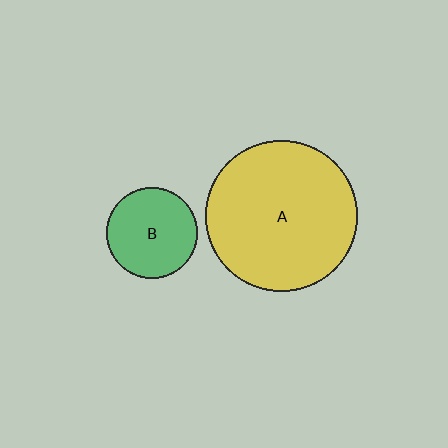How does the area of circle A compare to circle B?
Approximately 2.8 times.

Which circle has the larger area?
Circle A (yellow).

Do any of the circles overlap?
No, none of the circles overlap.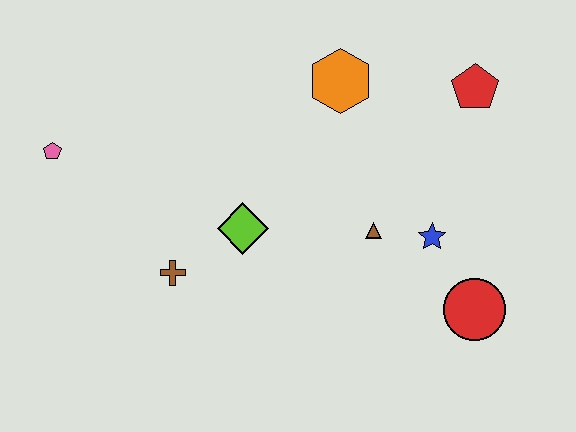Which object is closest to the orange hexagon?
The red pentagon is closest to the orange hexagon.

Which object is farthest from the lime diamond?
The red pentagon is farthest from the lime diamond.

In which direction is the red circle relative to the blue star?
The red circle is below the blue star.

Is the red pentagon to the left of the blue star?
No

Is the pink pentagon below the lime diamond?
No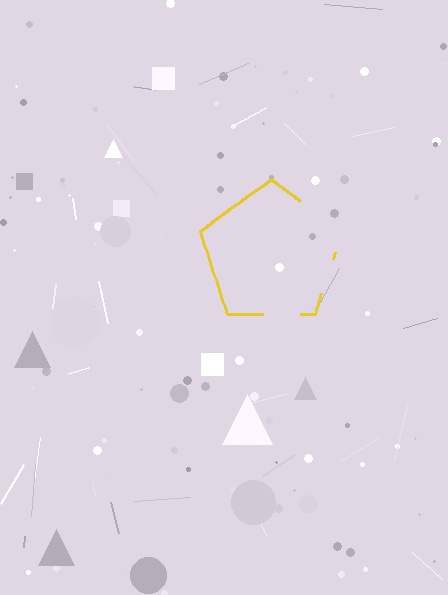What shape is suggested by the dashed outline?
The dashed outline suggests a pentagon.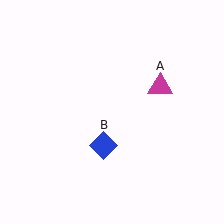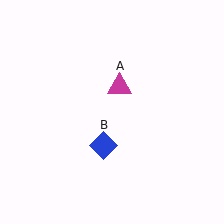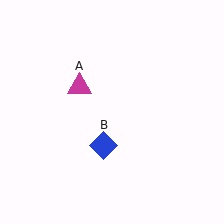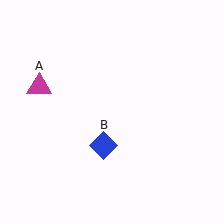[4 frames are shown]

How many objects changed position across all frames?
1 object changed position: magenta triangle (object A).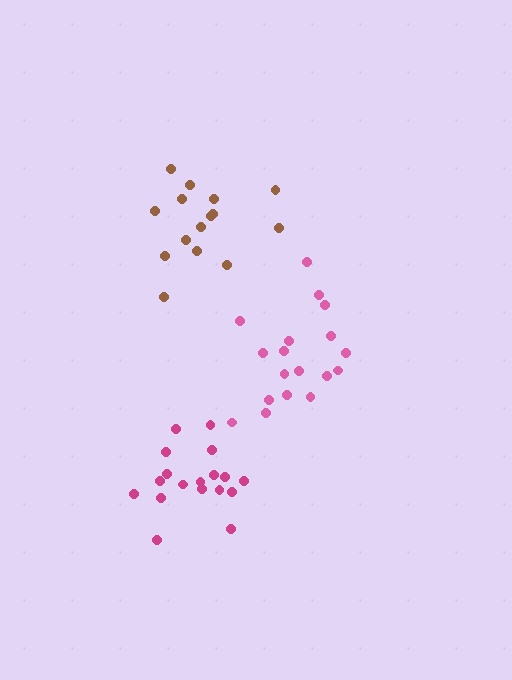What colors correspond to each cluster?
The clusters are colored: pink, magenta, brown.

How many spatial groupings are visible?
There are 3 spatial groupings.